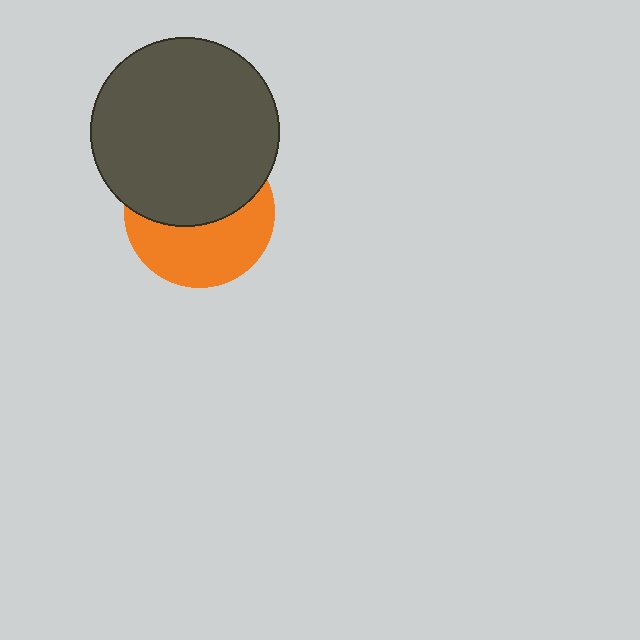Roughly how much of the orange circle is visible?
About half of it is visible (roughly 48%).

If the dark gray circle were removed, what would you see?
You would see the complete orange circle.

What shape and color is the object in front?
The object in front is a dark gray circle.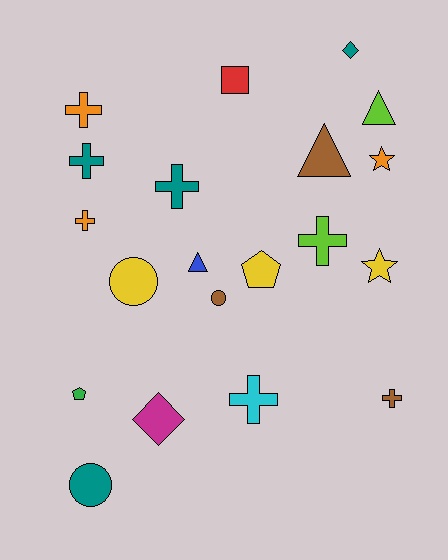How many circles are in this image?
There are 3 circles.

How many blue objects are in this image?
There is 1 blue object.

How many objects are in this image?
There are 20 objects.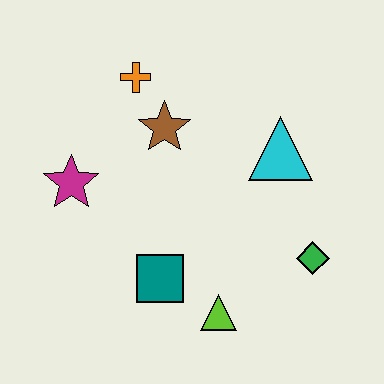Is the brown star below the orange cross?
Yes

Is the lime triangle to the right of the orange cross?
Yes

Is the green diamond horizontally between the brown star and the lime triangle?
No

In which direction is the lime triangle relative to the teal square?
The lime triangle is to the right of the teal square.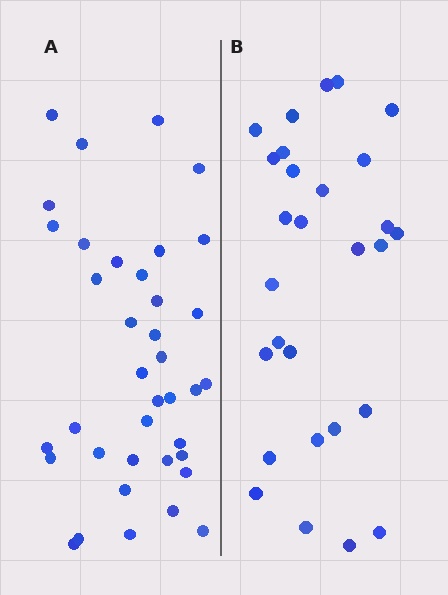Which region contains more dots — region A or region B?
Region A (the left region) has more dots.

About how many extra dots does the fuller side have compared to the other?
Region A has roughly 10 or so more dots than region B.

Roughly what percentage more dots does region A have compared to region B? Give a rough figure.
About 35% more.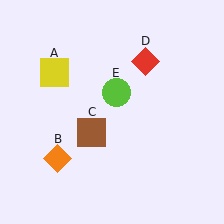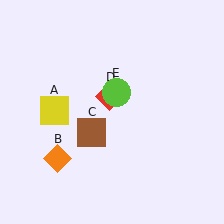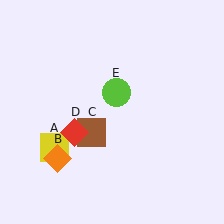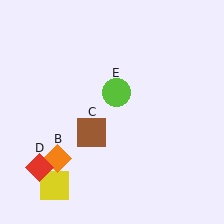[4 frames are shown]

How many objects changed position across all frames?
2 objects changed position: yellow square (object A), red diamond (object D).